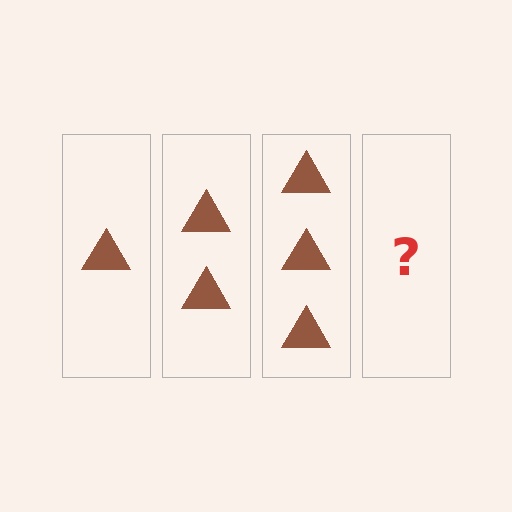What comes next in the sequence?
The next element should be 4 triangles.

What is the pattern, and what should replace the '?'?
The pattern is that each step adds one more triangle. The '?' should be 4 triangles.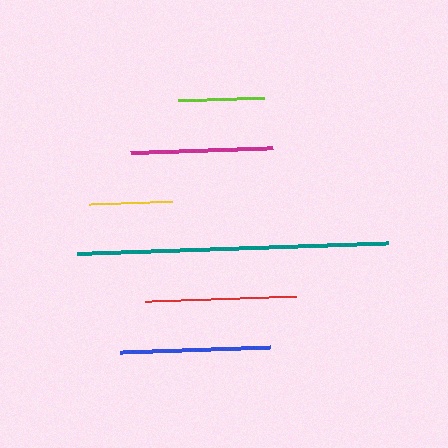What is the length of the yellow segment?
The yellow segment is approximately 84 pixels long.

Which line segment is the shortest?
The yellow line is the shortest at approximately 84 pixels.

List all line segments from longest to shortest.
From longest to shortest: teal, red, blue, magenta, lime, yellow.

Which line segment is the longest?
The teal line is the longest at approximately 311 pixels.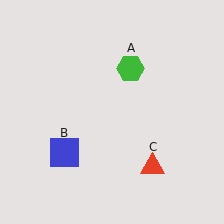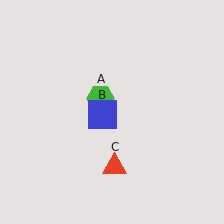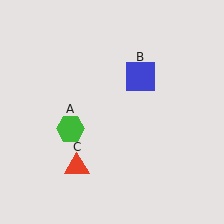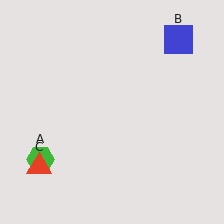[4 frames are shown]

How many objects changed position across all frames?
3 objects changed position: green hexagon (object A), blue square (object B), red triangle (object C).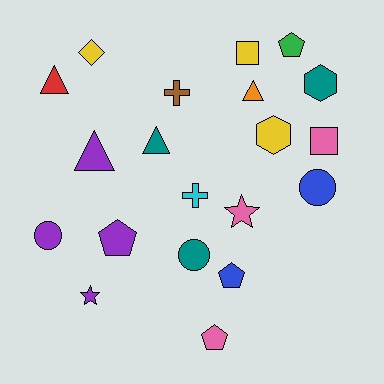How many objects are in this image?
There are 20 objects.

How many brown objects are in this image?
There is 1 brown object.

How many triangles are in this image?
There are 4 triangles.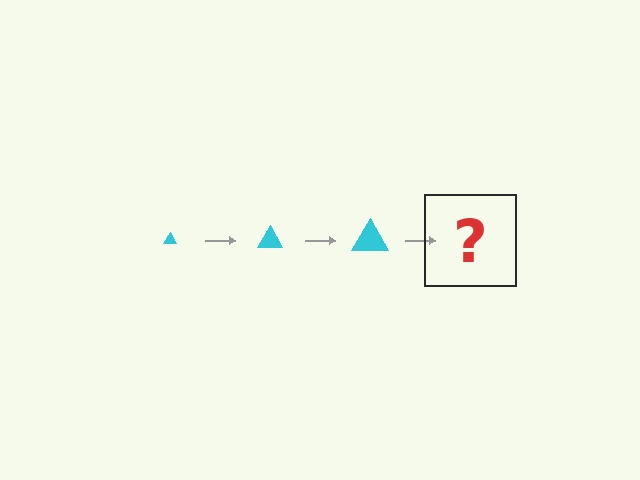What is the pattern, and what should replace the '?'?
The pattern is that the triangle gets progressively larger each step. The '?' should be a cyan triangle, larger than the previous one.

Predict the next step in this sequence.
The next step is a cyan triangle, larger than the previous one.